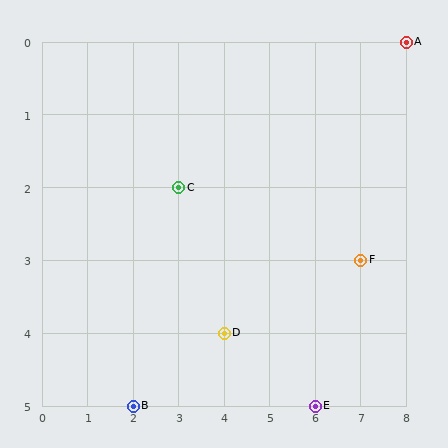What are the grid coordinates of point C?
Point C is at grid coordinates (3, 2).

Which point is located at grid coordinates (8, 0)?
Point A is at (8, 0).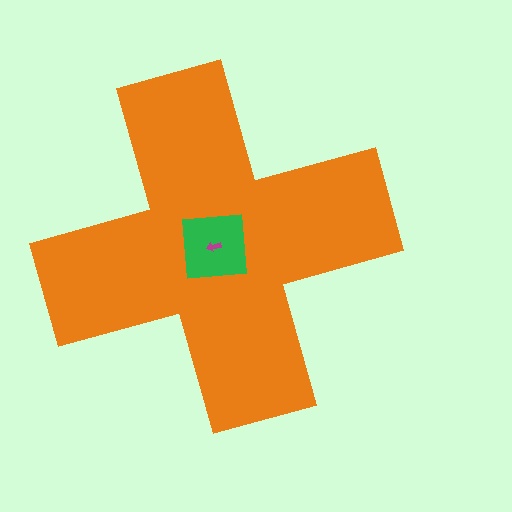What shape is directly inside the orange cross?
The green square.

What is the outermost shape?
The orange cross.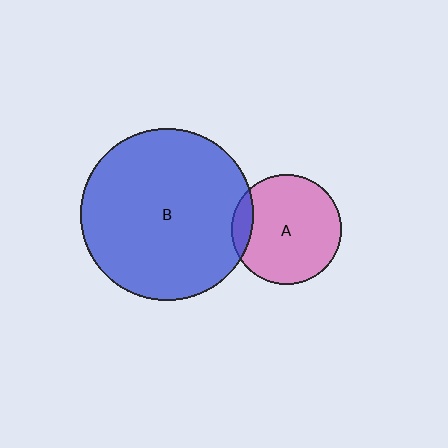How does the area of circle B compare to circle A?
Approximately 2.4 times.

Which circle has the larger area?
Circle B (blue).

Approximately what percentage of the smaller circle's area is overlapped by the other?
Approximately 10%.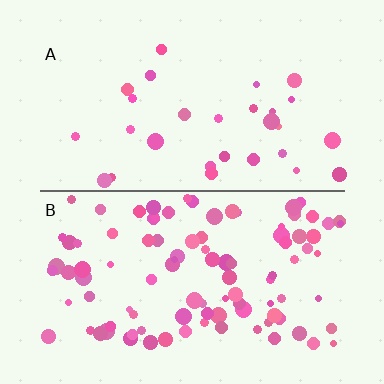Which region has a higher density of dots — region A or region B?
B (the bottom).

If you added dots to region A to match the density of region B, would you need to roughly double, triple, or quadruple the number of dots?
Approximately triple.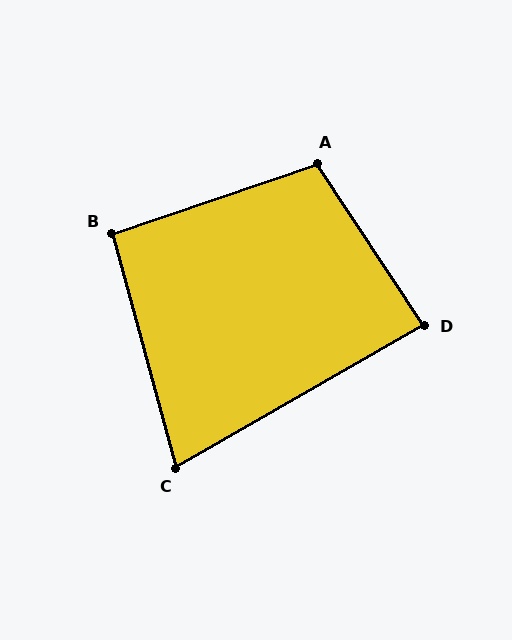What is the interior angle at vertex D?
Approximately 86 degrees (approximately right).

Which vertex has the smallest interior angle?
C, at approximately 76 degrees.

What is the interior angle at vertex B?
Approximately 94 degrees (approximately right).